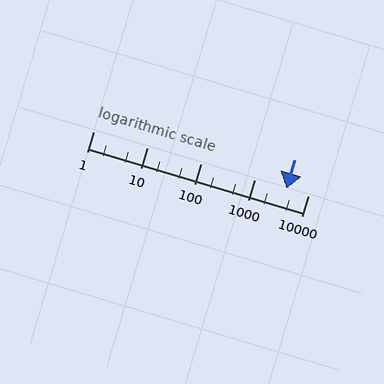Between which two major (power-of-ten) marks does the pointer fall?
The pointer is between 1000 and 10000.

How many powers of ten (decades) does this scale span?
The scale spans 4 decades, from 1 to 10000.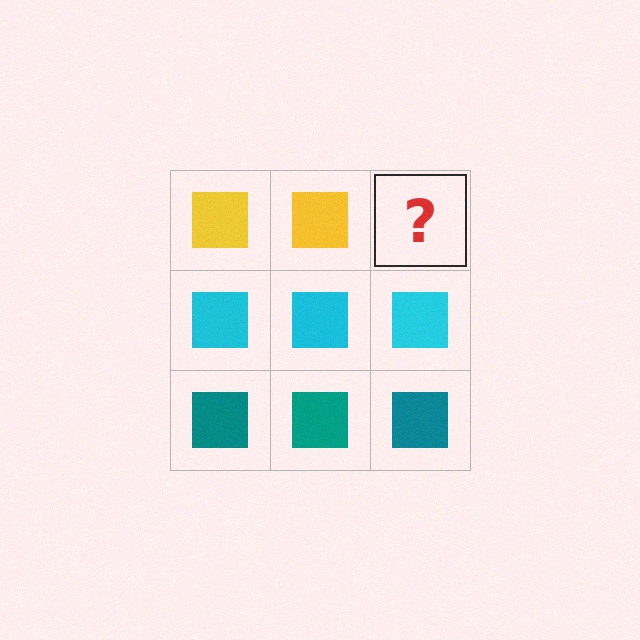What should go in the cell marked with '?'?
The missing cell should contain a yellow square.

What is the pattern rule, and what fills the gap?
The rule is that each row has a consistent color. The gap should be filled with a yellow square.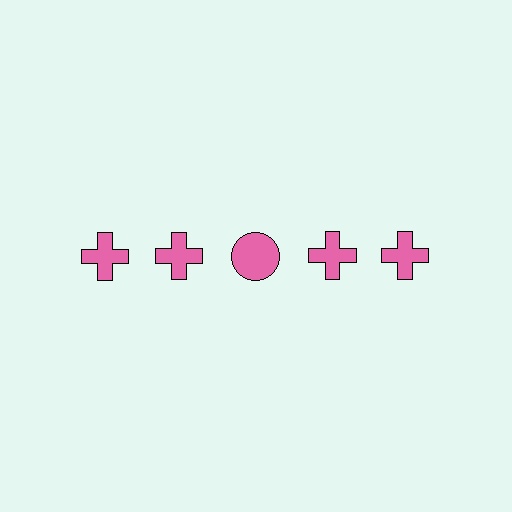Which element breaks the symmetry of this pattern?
The pink circle in the top row, center column breaks the symmetry. All other shapes are pink crosses.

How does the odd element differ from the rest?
It has a different shape: circle instead of cross.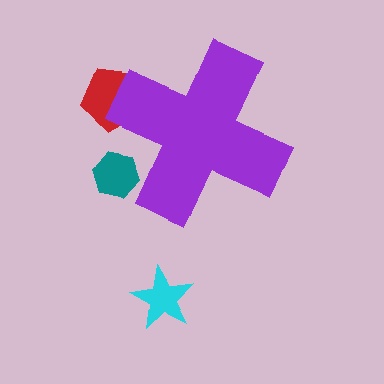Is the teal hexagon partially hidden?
Yes, the teal hexagon is partially hidden behind the purple cross.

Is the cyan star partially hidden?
No, the cyan star is fully visible.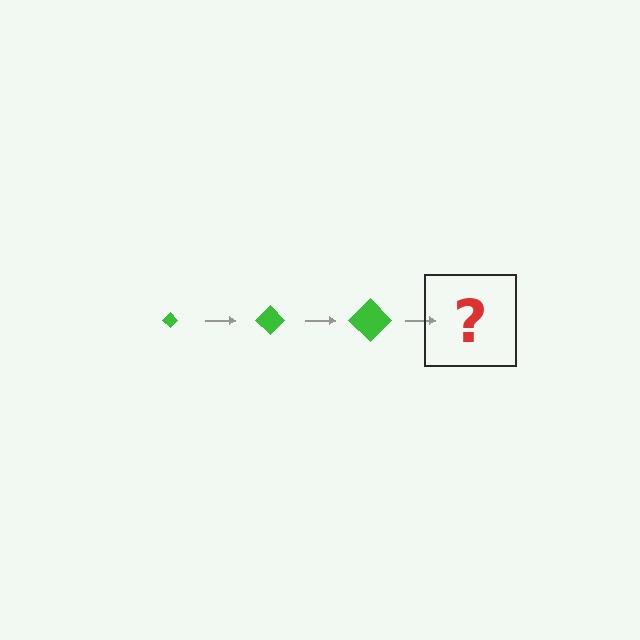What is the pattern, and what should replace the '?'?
The pattern is that the diamond gets progressively larger each step. The '?' should be a green diamond, larger than the previous one.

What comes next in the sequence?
The next element should be a green diamond, larger than the previous one.